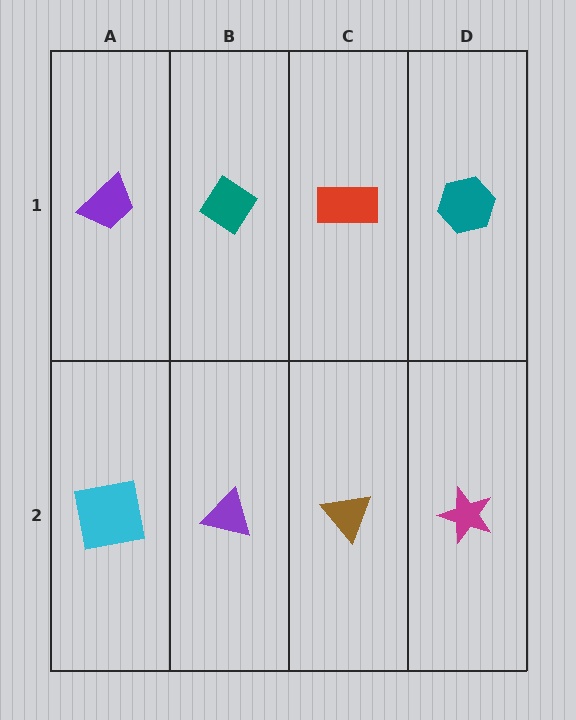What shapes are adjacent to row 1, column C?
A brown triangle (row 2, column C), a teal diamond (row 1, column B), a teal hexagon (row 1, column D).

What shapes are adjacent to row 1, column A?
A cyan square (row 2, column A), a teal diamond (row 1, column B).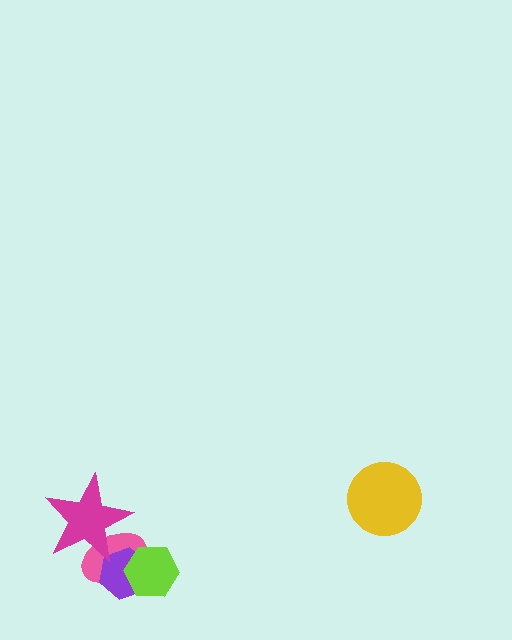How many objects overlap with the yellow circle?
0 objects overlap with the yellow circle.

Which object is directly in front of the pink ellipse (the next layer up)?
The purple hexagon is directly in front of the pink ellipse.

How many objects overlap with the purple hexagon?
3 objects overlap with the purple hexagon.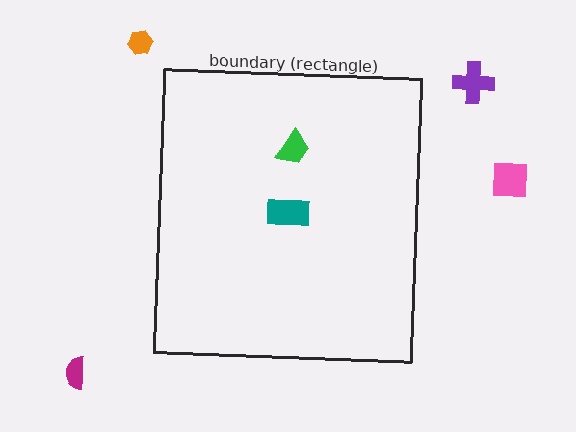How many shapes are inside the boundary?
2 inside, 4 outside.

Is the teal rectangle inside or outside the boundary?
Inside.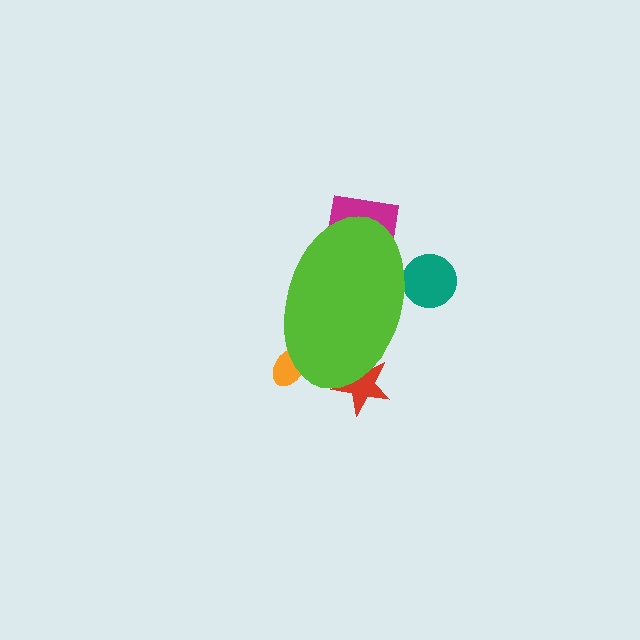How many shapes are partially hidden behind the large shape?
4 shapes are partially hidden.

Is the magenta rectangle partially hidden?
Yes, the magenta rectangle is partially hidden behind the lime ellipse.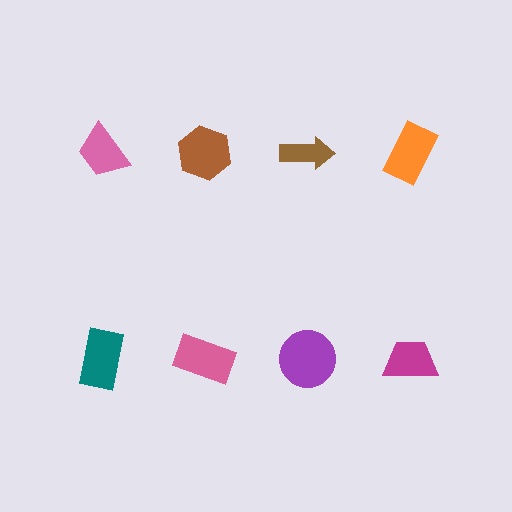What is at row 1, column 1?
A pink trapezoid.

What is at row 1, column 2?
A brown hexagon.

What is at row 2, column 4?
A magenta trapezoid.